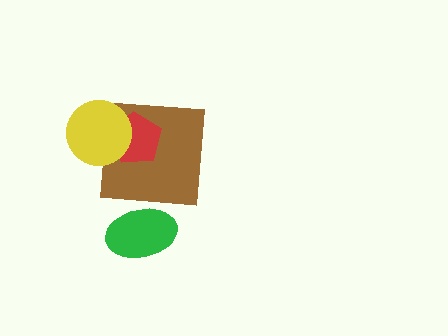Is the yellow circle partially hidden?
No, no other shape covers it.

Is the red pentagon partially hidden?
Yes, it is partially covered by another shape.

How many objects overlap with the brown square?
2 objects overlap with the brown square.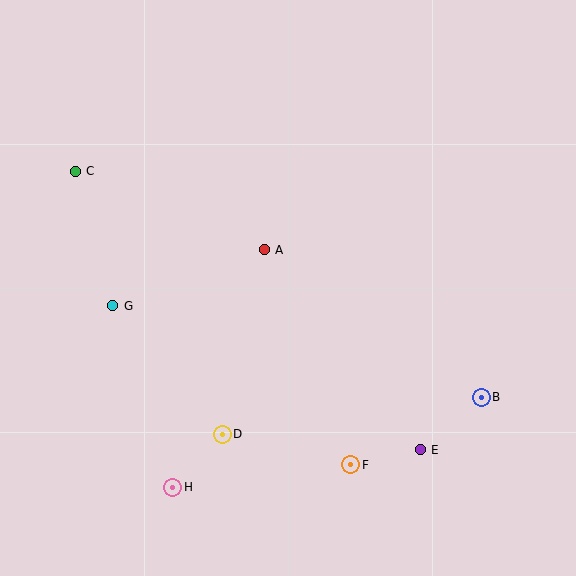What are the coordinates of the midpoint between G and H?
The midpoint between G and H is at (143, 397).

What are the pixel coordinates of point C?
Point C is at (75, 171).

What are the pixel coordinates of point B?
Point B is at (481, 397).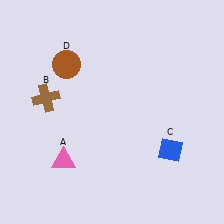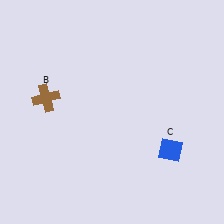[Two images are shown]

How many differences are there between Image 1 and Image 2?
There are 2 differences between the two images.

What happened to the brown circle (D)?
The brown circle (D) was removed in Image 2. It was in the top-left area of Image 1.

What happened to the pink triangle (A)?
The pink triangle (A) was removed in Image 2. It was in the bottom-left area of Image 1.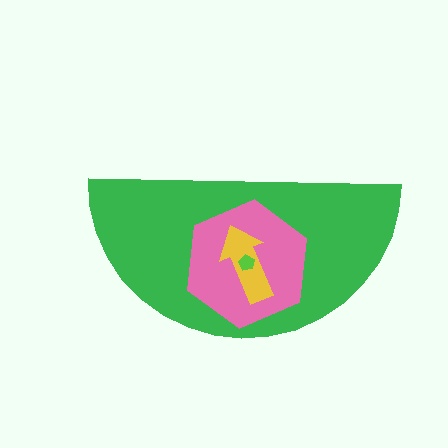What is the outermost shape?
The green semicircle.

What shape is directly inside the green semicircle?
The pink hexagon.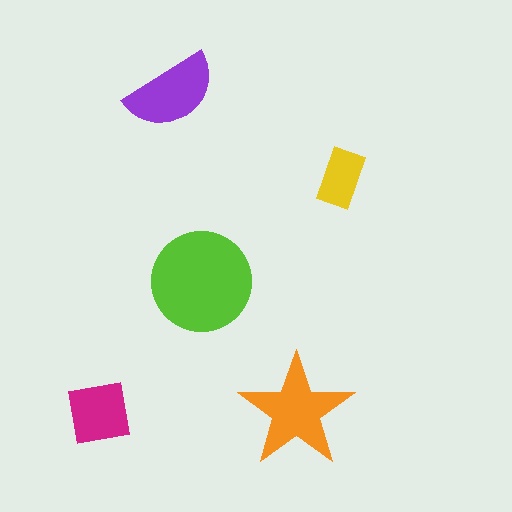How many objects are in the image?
There are 5 objects in the image.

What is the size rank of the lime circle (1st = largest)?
1st.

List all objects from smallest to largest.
The yellow rectangle, the magenta square, the purple semicircle, the orange star, the lime circle.